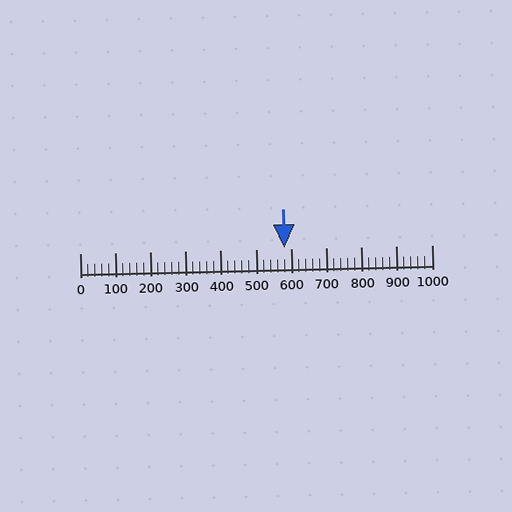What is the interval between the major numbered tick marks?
The major tick marks are spaced 100 units apart.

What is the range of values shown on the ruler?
The ruler shows values from 0 to 1000.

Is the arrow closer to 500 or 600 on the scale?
The arrow is closer to 600.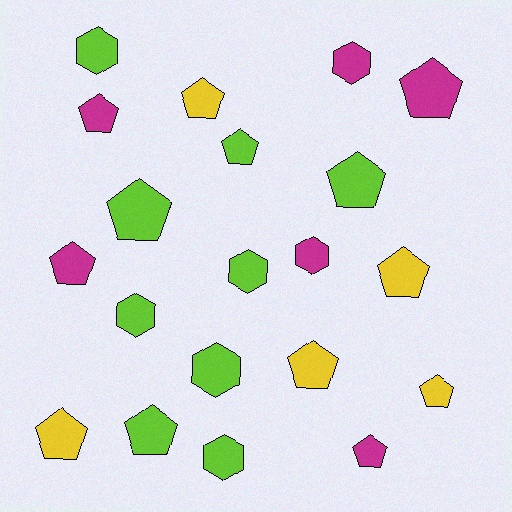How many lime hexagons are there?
There are 5 lime hexagons.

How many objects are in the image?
There are 20 objects.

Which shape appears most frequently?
Pentagon, with 13 objects.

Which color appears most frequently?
Lime, with 9 objects.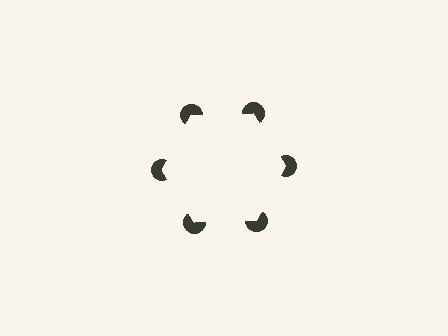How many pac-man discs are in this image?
There are 6 — one at each vertex of the illusory hexagon.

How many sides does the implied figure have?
6 sides.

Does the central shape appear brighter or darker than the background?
It typically appears slightly brighter than the background, even though no actual brightness change is drawn.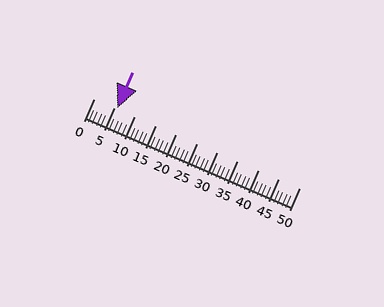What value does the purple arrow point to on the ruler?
The purple arrow points to approximately 6.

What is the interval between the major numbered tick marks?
The major tick marks are spaced 5 units apart.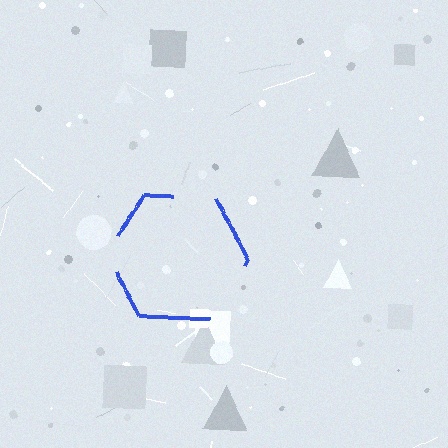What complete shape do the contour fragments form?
The contour fragments form a hexagon.